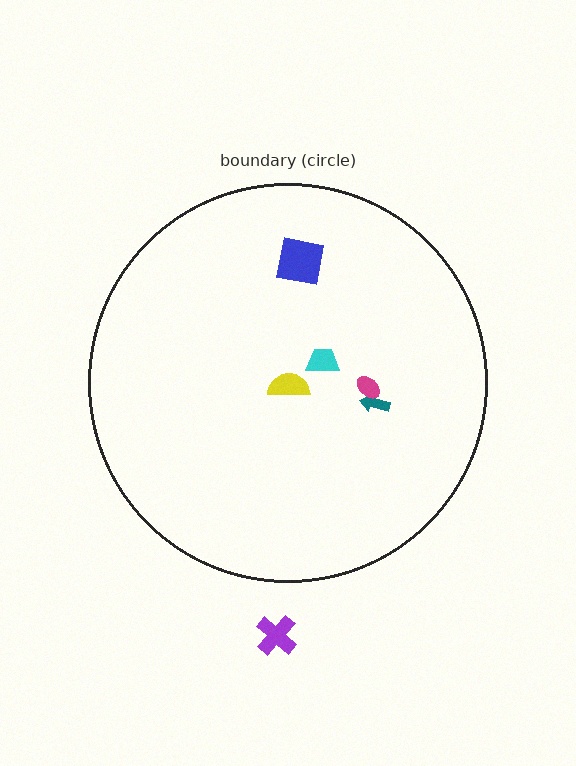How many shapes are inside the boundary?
5 inside, 1 outside.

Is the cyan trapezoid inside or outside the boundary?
Inside.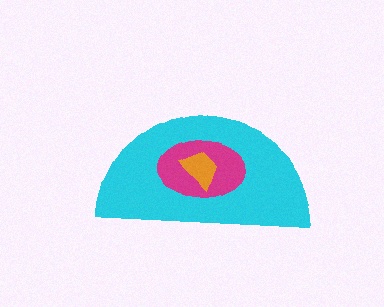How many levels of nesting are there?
3.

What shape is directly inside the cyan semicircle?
The magenta ellipse.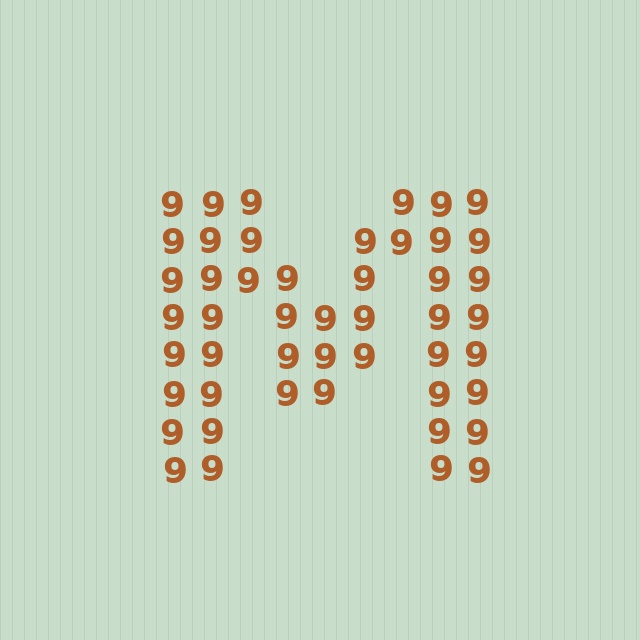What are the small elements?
The small elements are digit 9's.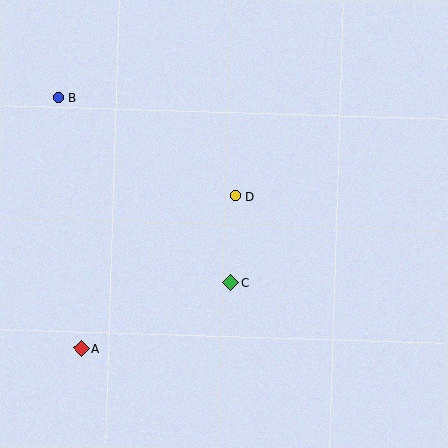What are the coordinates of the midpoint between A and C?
The midpoint between A and C is at (156, 315).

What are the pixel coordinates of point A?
Point A is at (81, 348).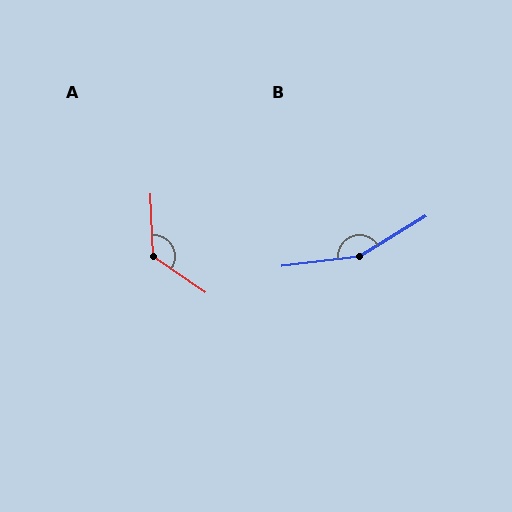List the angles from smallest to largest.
A (127°), B (155°).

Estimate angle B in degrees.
Approximately 155 degrees.